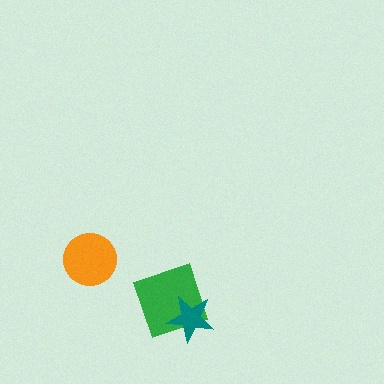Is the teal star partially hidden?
No, no other shape covers it.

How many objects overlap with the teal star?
1 object overlaps with the teal star.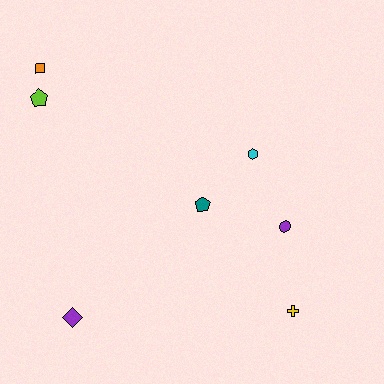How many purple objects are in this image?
There are 2 purple objects.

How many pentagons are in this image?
There are 2 pentagons.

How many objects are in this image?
There are 7 objects.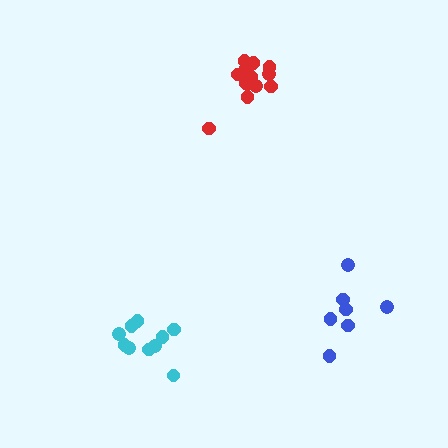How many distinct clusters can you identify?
There are 3 distinct clusters.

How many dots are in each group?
Group 1: 13 dots, Group 2: 10 dots, Group 3: 7 dots (30 total).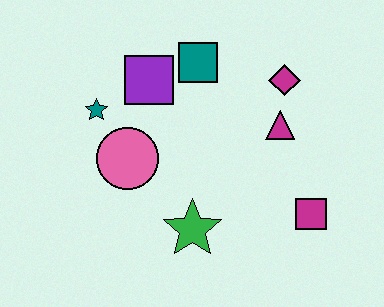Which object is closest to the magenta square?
The magenta triangle is closest to the magenta square.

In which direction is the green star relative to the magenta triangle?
The green star is below the magenta triangle.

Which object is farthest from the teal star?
The magenta square is farthest from the teal star.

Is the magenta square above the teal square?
No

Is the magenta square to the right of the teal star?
Yes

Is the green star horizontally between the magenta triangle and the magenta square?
No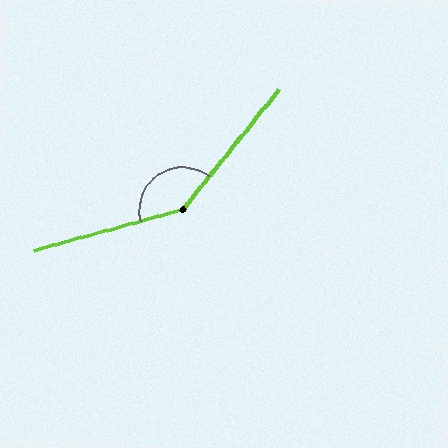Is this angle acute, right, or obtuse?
It is obtuse.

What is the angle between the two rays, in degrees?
Approximately 144 degrees.